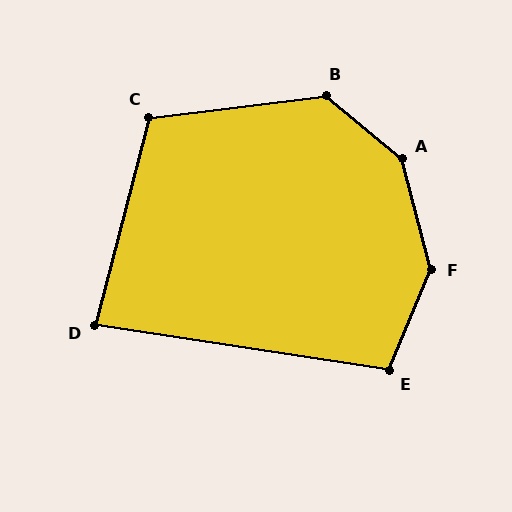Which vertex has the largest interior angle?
A, at approximately 145 degrees.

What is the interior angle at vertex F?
Approximately 143 degrees (obtuse).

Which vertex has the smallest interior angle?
D, at approximately 84 degrees.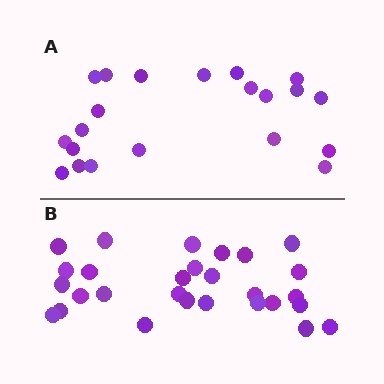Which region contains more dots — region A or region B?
Region B (the bottom region) has more dots.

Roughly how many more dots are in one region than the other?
Region B has roughly 8 or so more dots than region A.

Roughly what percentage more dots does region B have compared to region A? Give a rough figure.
About 35% more.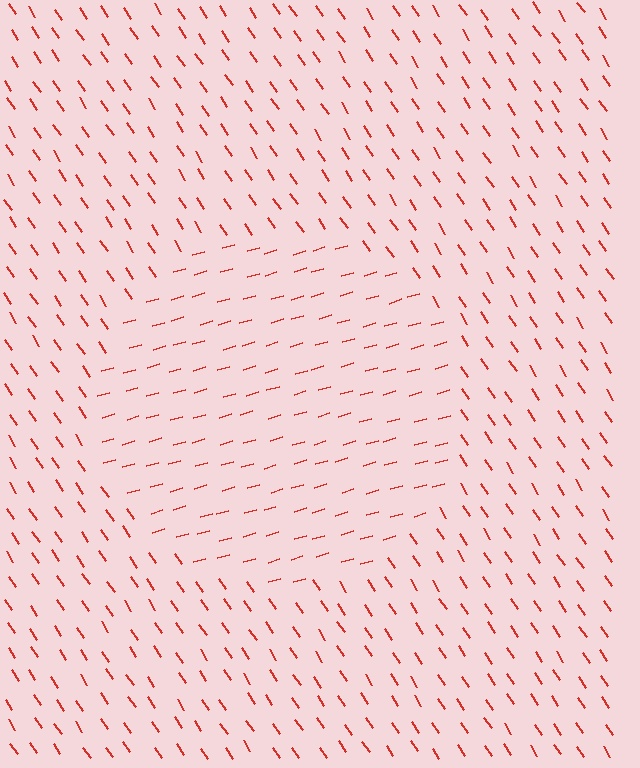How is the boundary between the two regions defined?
The boundary is defined purely by a change in line orientation (approximately 73 degrees difference). All lines are the same color and thickness.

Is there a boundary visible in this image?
Yes, there is a texture boundary formed by a change in line orientation.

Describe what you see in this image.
The image is filled with small red line segments. A circle region in the image has lines oriented differently from the surrounding lines, creating a visible texture boundary.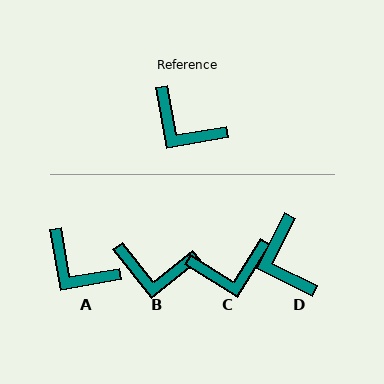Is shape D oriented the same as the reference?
No, it is off by about 36 degrees.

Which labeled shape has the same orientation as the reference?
A.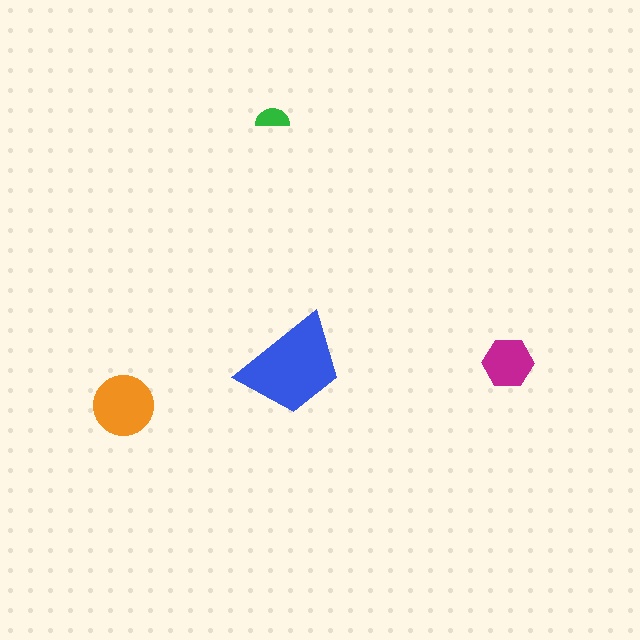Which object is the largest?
The blue trapezoid.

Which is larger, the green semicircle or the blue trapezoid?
The blue trapezoid.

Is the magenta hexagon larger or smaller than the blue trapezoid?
Smaller.